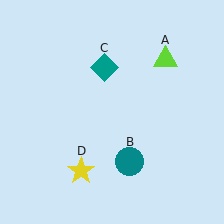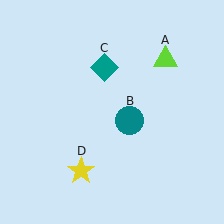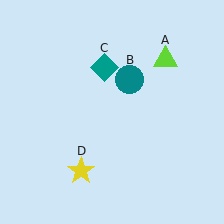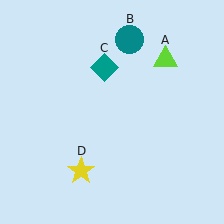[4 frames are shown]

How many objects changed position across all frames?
1 object changed position: teal circle (object B).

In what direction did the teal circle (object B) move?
The teal circle (object B) moved up.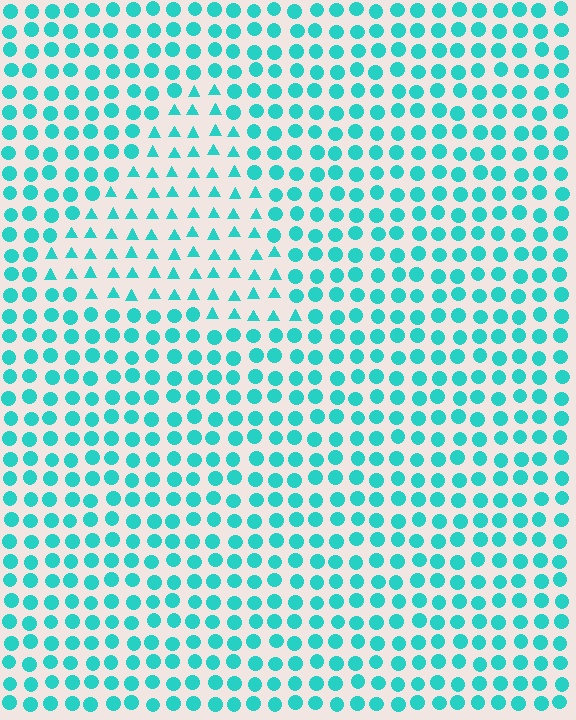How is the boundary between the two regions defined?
The boundary is defined by a change in element shape: triangles inside vs. circles outside. All elements share the same color and spacing.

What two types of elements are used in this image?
The image uses triangles inside the triangle region and circles outside it.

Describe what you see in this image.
The image is filled with small cyan elements arranged in a uniform grid. A triangle-shaped region contains triangles, while the surrounding area contains circles. The boundary is defined purely by the change in element shape.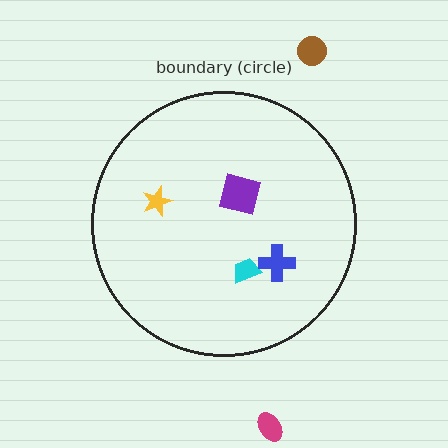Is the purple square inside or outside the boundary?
Inside.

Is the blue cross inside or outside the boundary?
Inside.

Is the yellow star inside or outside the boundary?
Inside.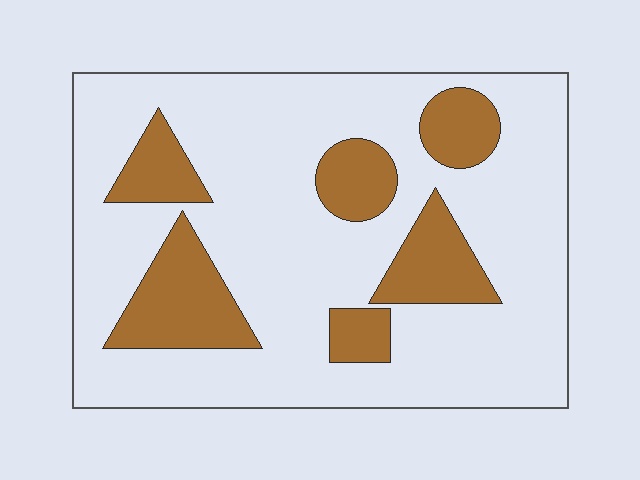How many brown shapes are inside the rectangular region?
6.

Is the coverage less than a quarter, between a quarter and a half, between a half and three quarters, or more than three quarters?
Less than a quarter.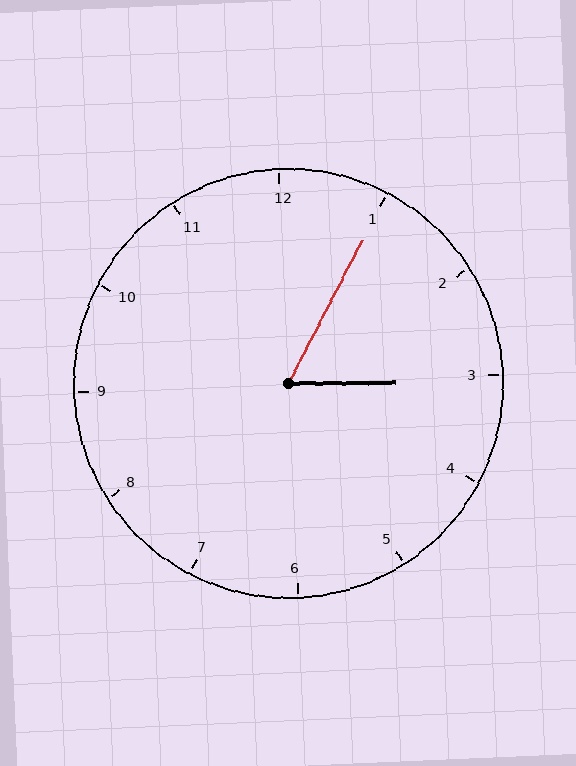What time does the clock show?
3:05.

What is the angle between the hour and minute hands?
Approximately 62 degrees.